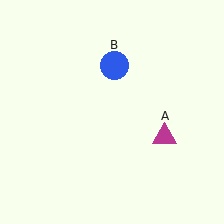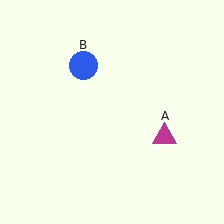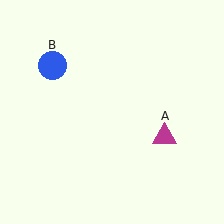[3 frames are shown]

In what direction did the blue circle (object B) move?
The blue circle (object B) moved left.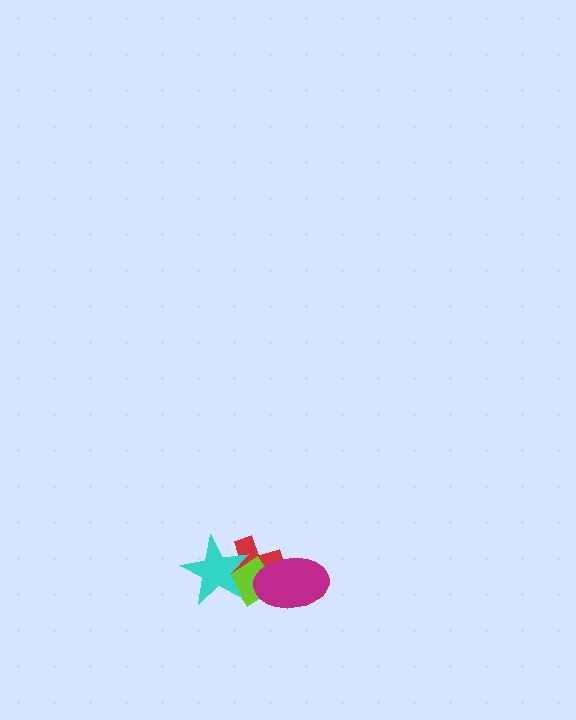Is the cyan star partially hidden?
No, no other shape covers it.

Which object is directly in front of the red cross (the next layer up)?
The lime diamond is directly in front of the red cross.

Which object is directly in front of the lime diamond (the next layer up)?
The cyan star is directly in front of the lime diamond.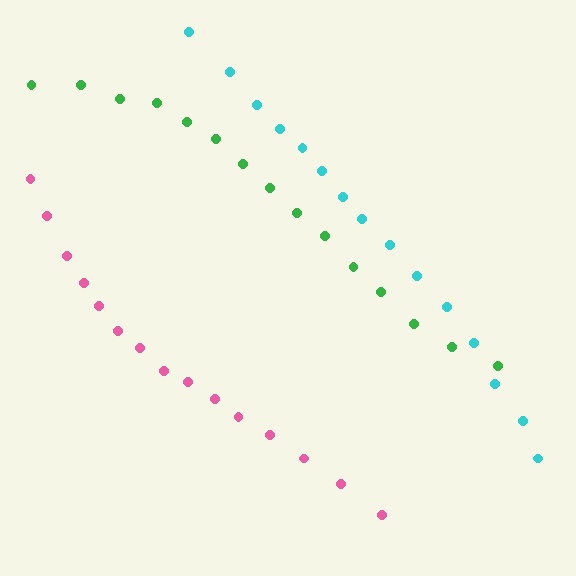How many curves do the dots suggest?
There are 3 distinct paths.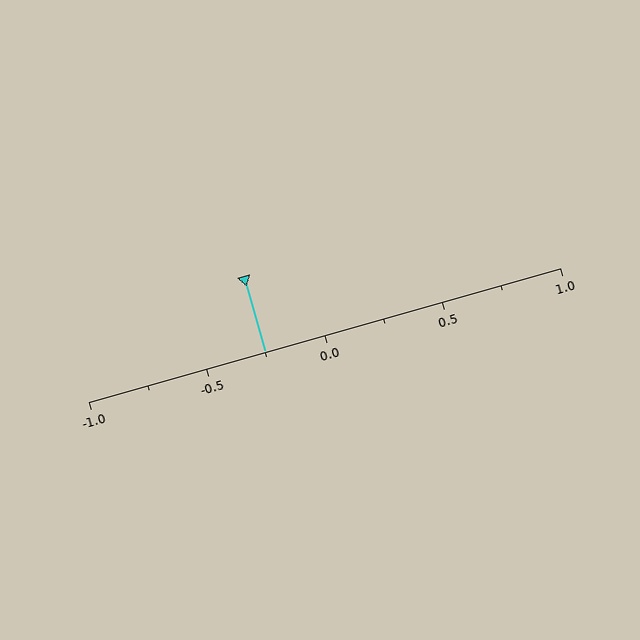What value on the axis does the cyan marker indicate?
The marker indicates approximately -0.25.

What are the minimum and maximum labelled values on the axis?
The axis runs from -1.0 to 1.0.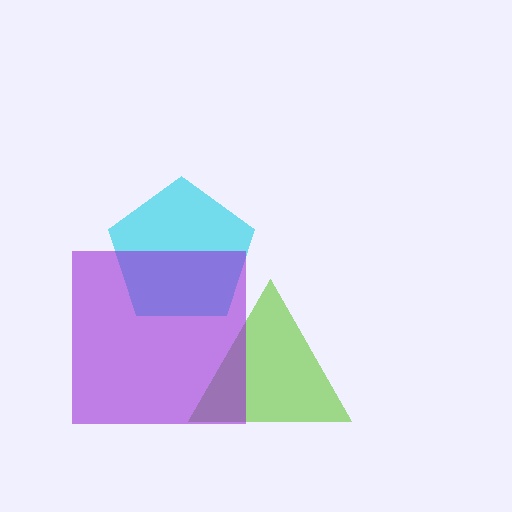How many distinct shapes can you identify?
There are 3 distinct shapes: a cyan pentagon, a lime triangle, a purple square.